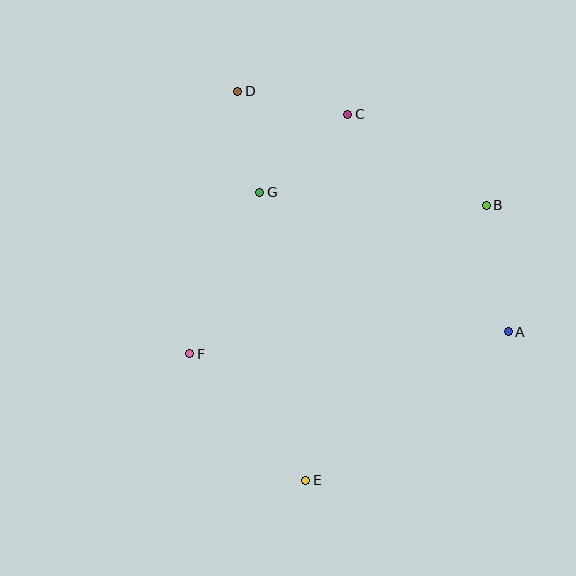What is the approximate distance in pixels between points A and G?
The distance between A and G is approximately 285 pixels.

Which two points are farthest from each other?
Points D and E are farthest from each other.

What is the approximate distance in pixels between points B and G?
The distance between B and G is approximately 227 pixels.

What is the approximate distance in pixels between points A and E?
The distance between A and E is approximately 251 pixels.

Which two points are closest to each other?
Points D and G are closest to each other.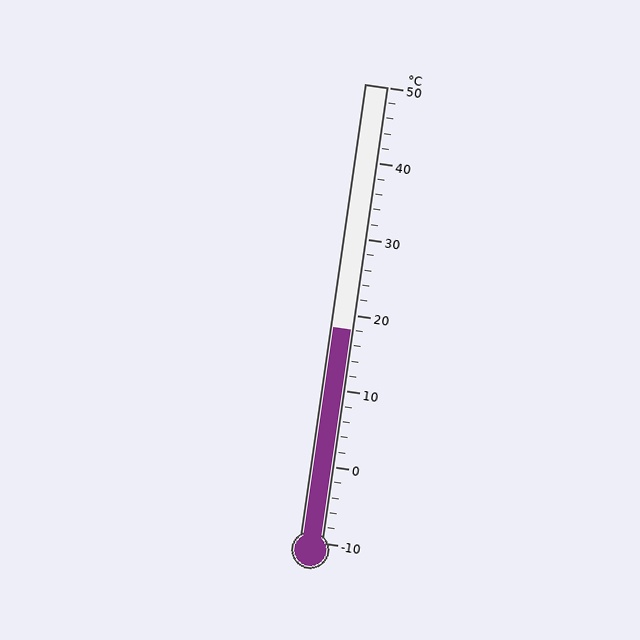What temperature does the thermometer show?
The thermometer shows approximately 18°C.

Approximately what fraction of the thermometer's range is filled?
The thermometer is filled to approximately 45% of its range.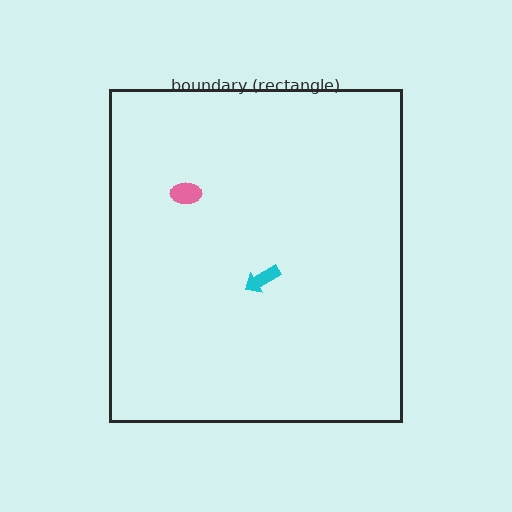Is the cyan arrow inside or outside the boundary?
Inside.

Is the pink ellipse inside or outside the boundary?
Inside.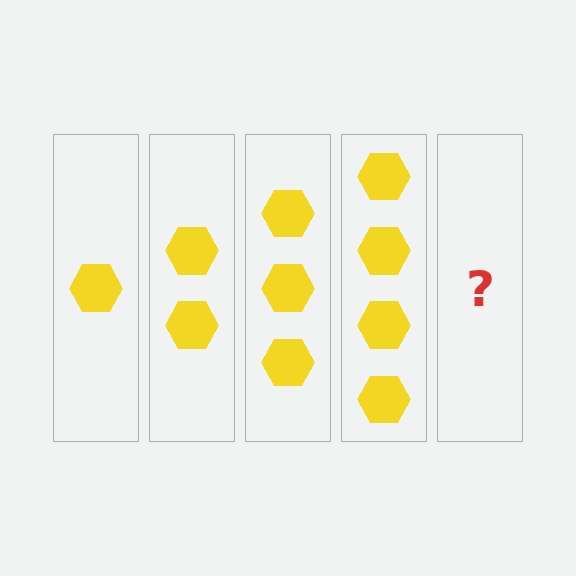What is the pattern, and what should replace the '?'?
The pattern is that each step adds one more hexagon. The '?' should be 5 hexagons.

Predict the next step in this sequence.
The next step is 5 hexagons.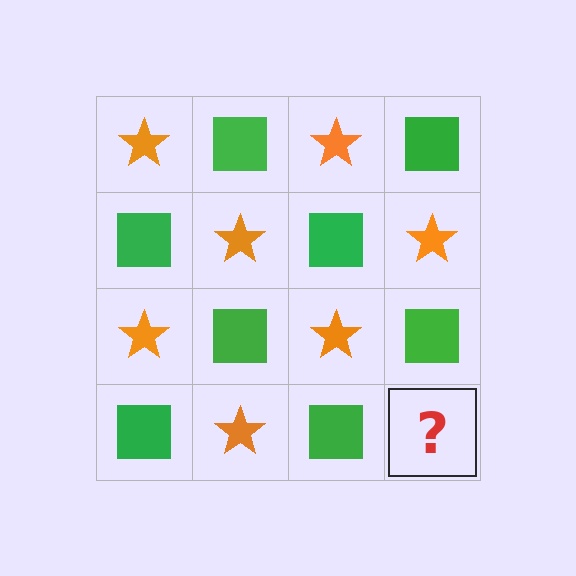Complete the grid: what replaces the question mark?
The question mark should be replaced with an orange star.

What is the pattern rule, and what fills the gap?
The rule is that it alternates orange star and green square in a checkerboard pattern. The gap should be filled with an orange star.